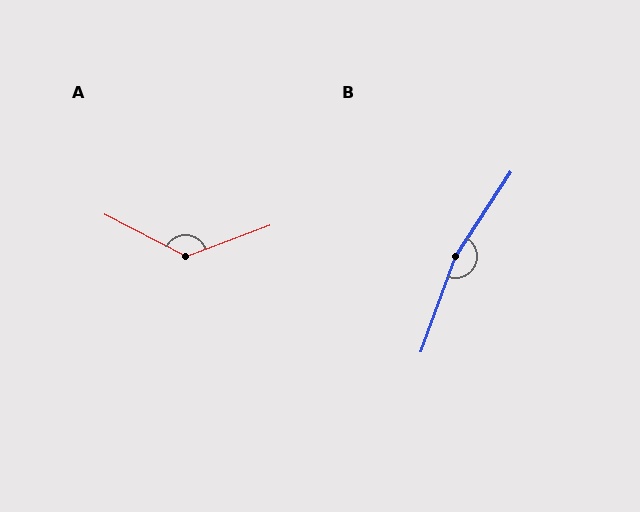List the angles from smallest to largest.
A (132°), B (166°).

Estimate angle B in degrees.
Approximately 166 degrees.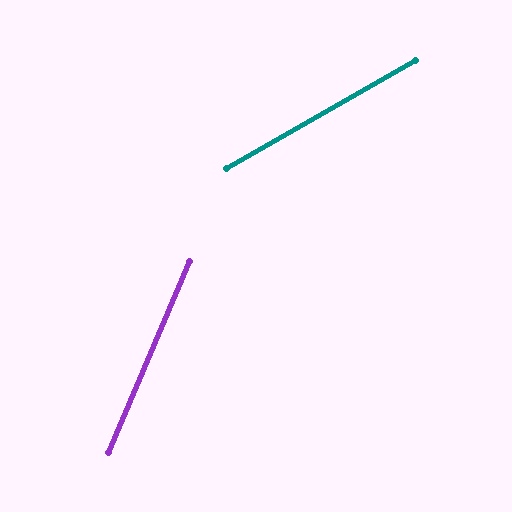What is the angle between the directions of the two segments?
Approximately 37 degrees.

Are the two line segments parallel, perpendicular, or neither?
Neither parallel nor perpendicular — they differ by about 37°.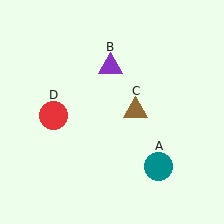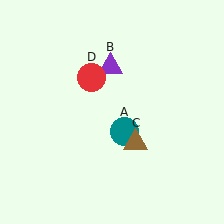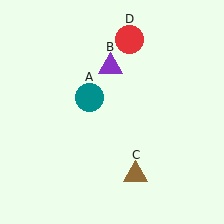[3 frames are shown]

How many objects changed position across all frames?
3 objects changed position: teal circle (object A), brown triangle (object C), red circle (object D).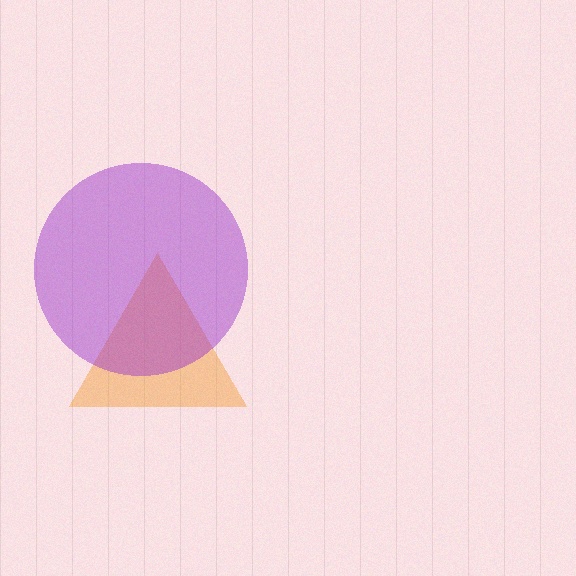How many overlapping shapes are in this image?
There are 2 overlapping shapes in the image.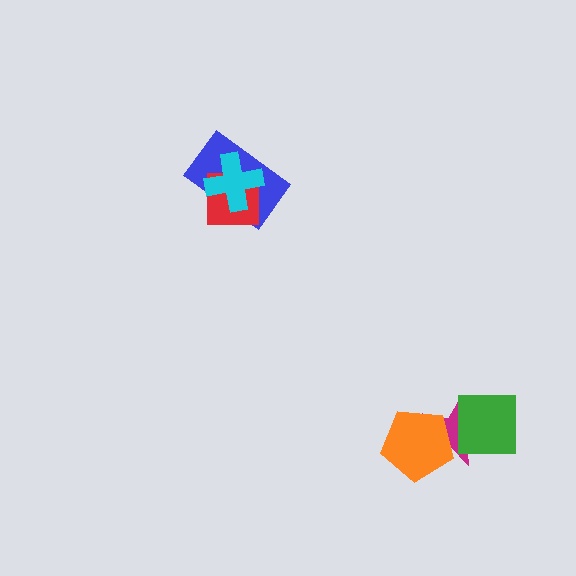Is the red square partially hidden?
Yes, it is partially covered by another shape.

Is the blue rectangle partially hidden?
Yes, it is partially covered by another shape.